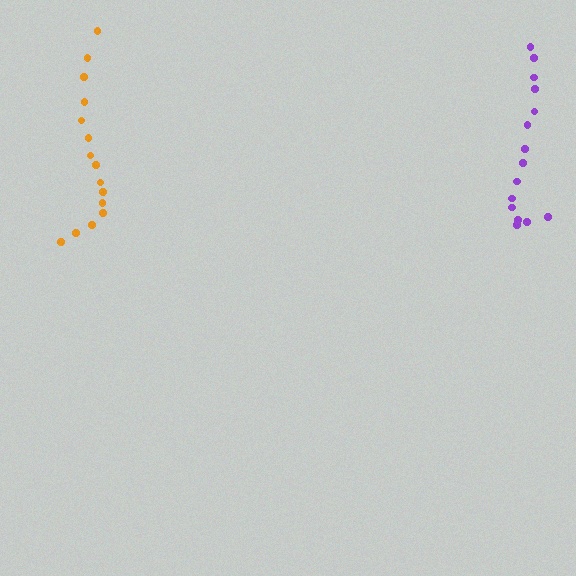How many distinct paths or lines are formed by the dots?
There are 2 distinct paths.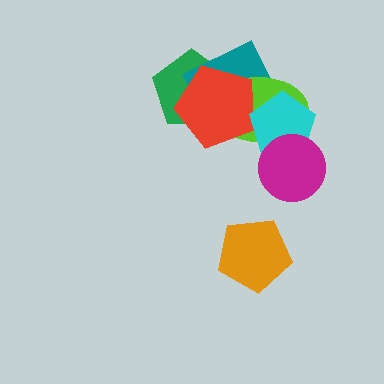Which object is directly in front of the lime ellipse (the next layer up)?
The red pentagon is directly in front of the lime ellipse.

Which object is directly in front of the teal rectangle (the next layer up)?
The lime ellipse is directly in front of the teal rectangle.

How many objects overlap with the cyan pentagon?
3 objects overlap with the cyan pentagon.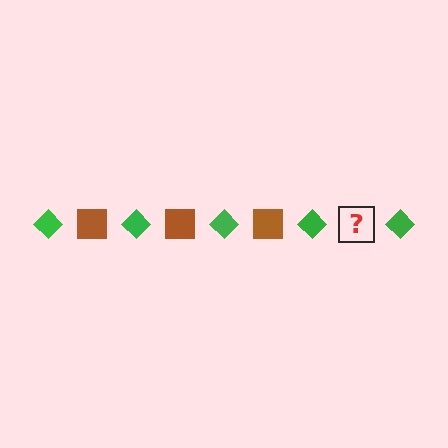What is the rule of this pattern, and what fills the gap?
The rule is that the pattern alternates between green diamond and brown square. The gap should be filled with a brown square.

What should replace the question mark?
The question mark should be replaced with a brown square.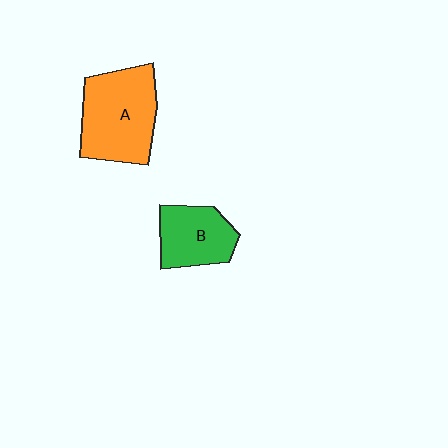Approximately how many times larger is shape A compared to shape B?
Approximately 1.5 times.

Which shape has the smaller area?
Shape B (green).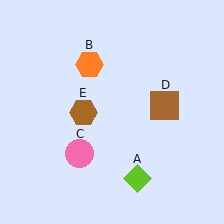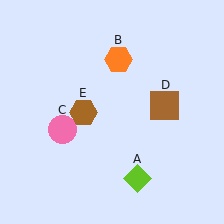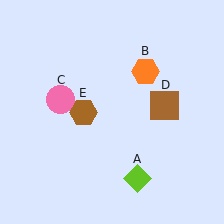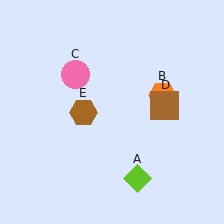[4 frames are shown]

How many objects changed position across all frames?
2 objects changed position: orange hexagon (object B), pink circle (object C).